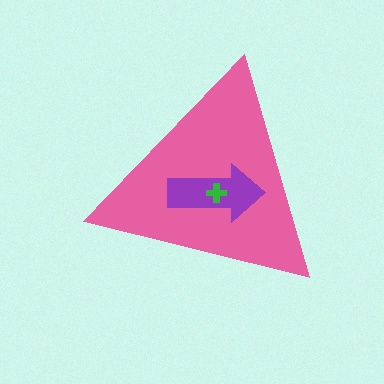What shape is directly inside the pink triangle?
The purple arrow.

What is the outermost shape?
The pink triangle.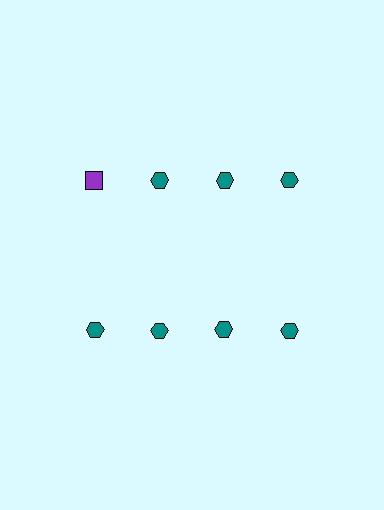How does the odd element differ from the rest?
It differs in both color (purple instead of teal) and shape (square instead of hexagon).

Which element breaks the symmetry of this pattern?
The purple square in the top row, leftmost column breaks the symmetry. All other shapes are teal hexagons.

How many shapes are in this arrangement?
There are 8 shapes arranged in a grid pattern.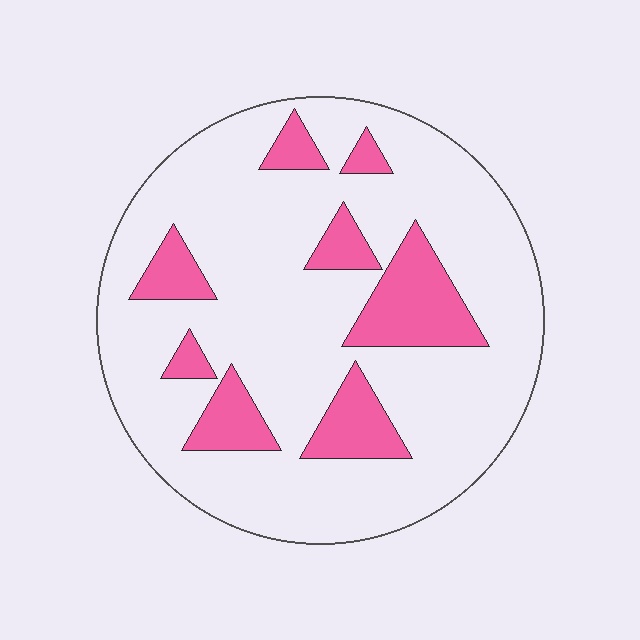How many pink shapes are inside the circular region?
8.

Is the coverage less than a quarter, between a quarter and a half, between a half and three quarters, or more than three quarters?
Less than a quarter.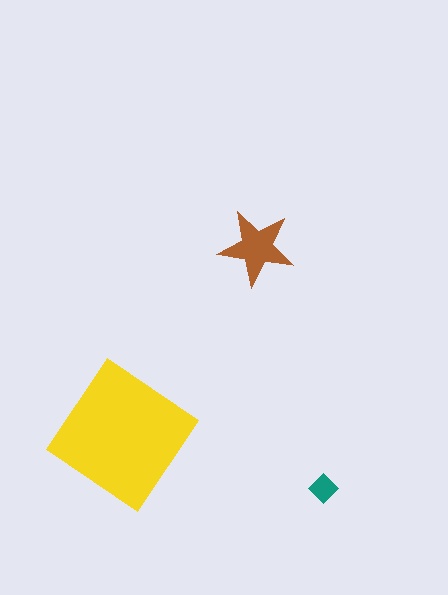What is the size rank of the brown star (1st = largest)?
2nd.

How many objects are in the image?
There are 3 objects in the image.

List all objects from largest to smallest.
The yellow diamond, the brown star, the teal diamond.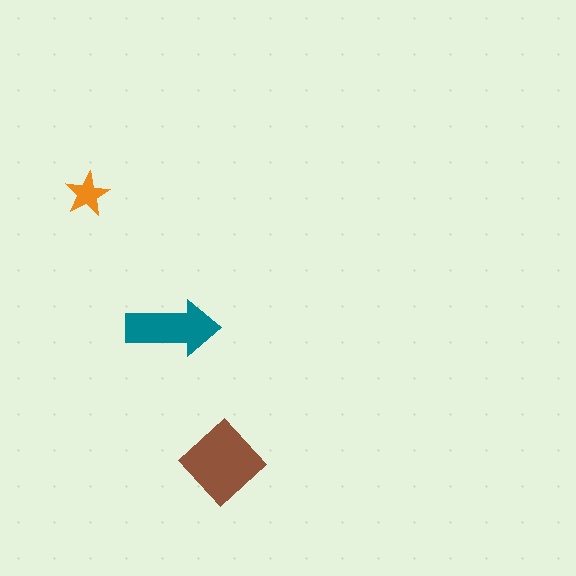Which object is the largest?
The brown diamond.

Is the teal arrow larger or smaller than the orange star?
Larger.